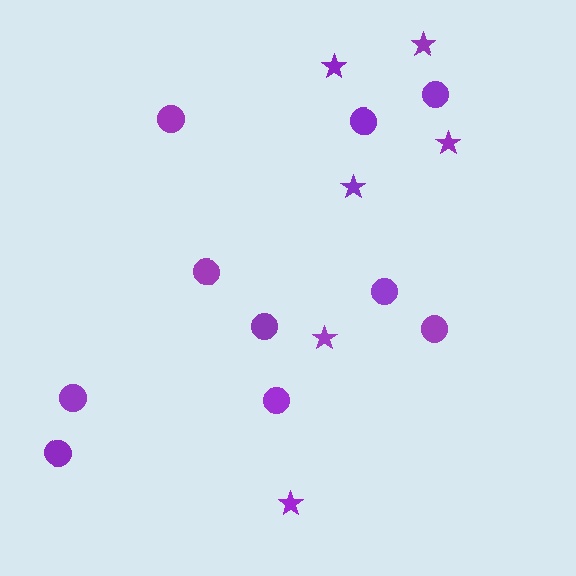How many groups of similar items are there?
There are 2 groups: one group of circles (10) and one group of stars (6).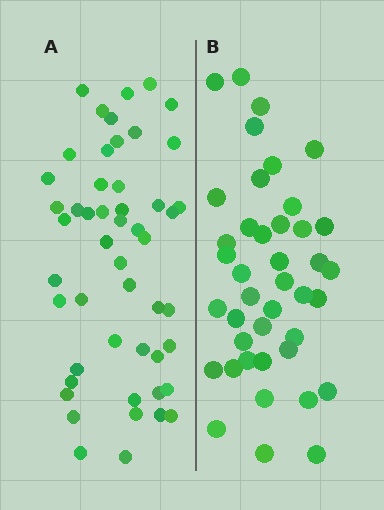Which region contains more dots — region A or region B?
Region A (the left region) has more dots.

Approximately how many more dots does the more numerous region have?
Region A has roughly 8 or so more dots than region B.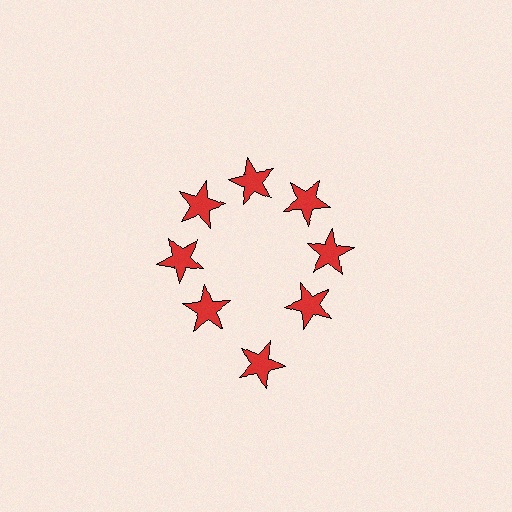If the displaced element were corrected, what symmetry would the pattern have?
It would have 8-fold rotational symmetry — the pattern would map onto itself every 45 degrees.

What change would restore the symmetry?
The symmetry would be restored by moving it inward, back onto the ring so that all 8 stars sit at equal angles and equal distance from the center.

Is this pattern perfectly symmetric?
No. The 8 red stars are arranged in a ring, but one element near the 6 o'clock position is pushed outward from the center, breaking the 8-fold rotational symmetry.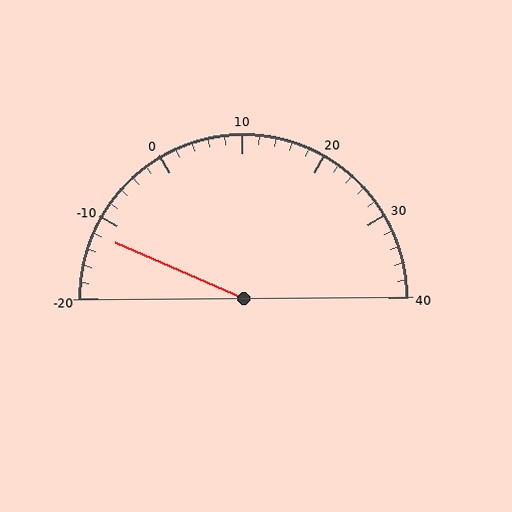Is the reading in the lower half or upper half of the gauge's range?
The reading is in the lower half of the range (-20 to 40).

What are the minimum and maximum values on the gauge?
The gauge ranges from -20 to 40.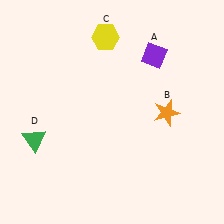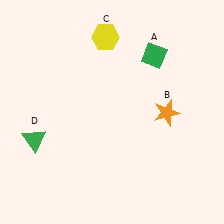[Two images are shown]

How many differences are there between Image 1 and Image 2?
There is 1 difference between the two images.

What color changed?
The diamond (A) changed from purple in Image 1 to green in Image 2.